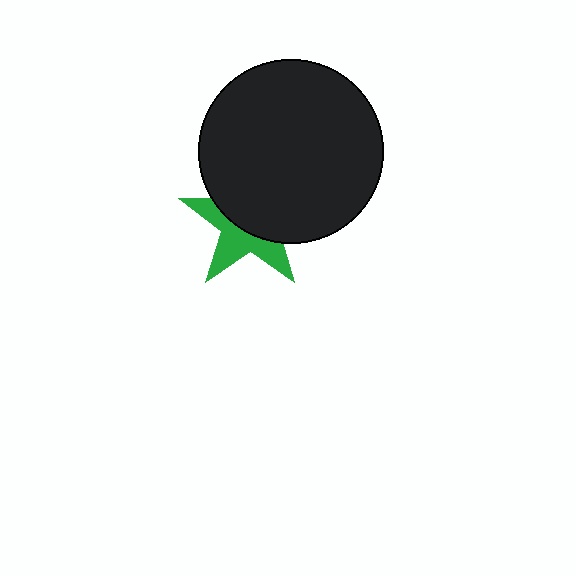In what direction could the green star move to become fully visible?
The green star could move down. That would shift it out from behind the black circle entirely.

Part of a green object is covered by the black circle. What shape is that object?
It is a star.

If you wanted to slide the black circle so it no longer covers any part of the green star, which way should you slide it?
Slide it up — that is the most direct way to separate the two shapes.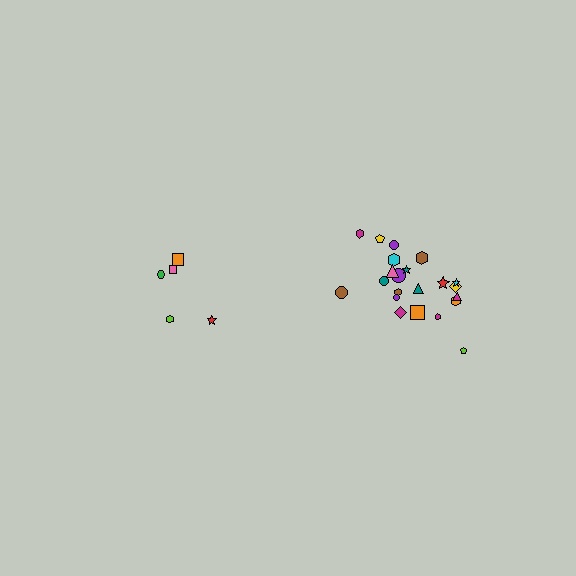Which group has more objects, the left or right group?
The right group.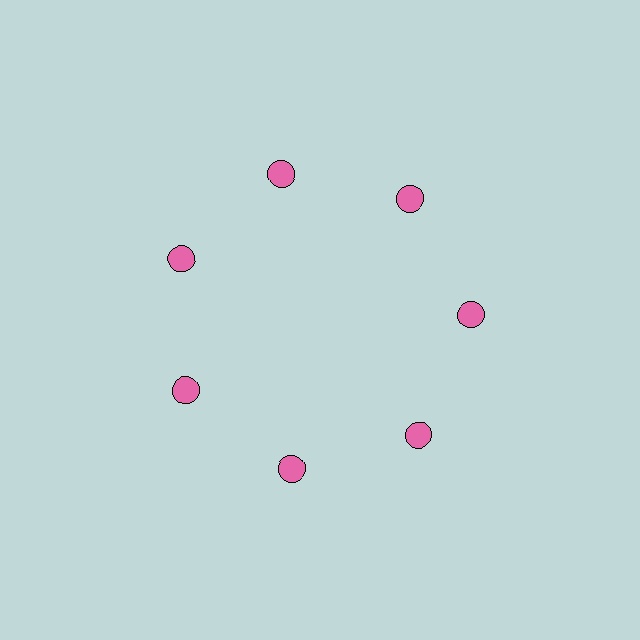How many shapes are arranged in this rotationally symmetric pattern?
There are 7 shapes, arranged in 7 groups of 1.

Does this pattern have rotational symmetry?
Yes, this pattern has 7-fold rotational symmetry. It looks the same after rotating 51 degrees around the center.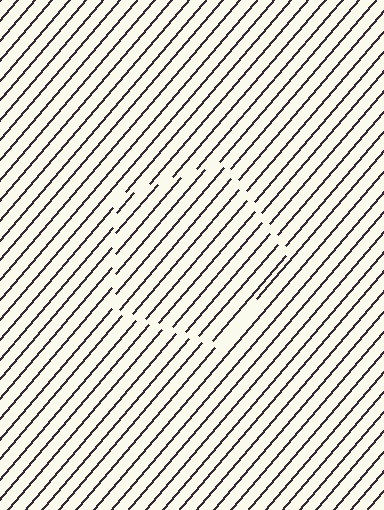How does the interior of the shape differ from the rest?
The interior of the shape contains the same grating, shifted by half a period — the contour is defined by the phase discontinuity where line-ends from the inner and outer gratings abut.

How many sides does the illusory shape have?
5 sides — the line-ends trace a pentagon.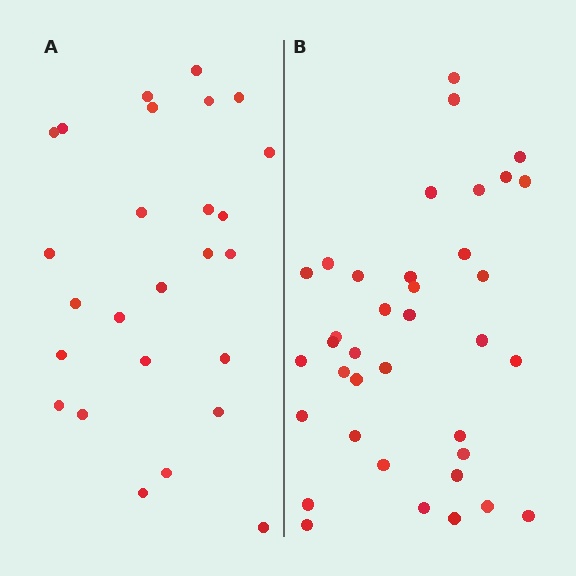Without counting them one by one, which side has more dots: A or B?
Region B (the right region) has more dots.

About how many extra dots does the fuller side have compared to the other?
Region B has roughly 12 or so more dots than region A.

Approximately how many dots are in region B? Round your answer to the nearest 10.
About 40 dots. (The exact count is 37, which rounds to 40.)